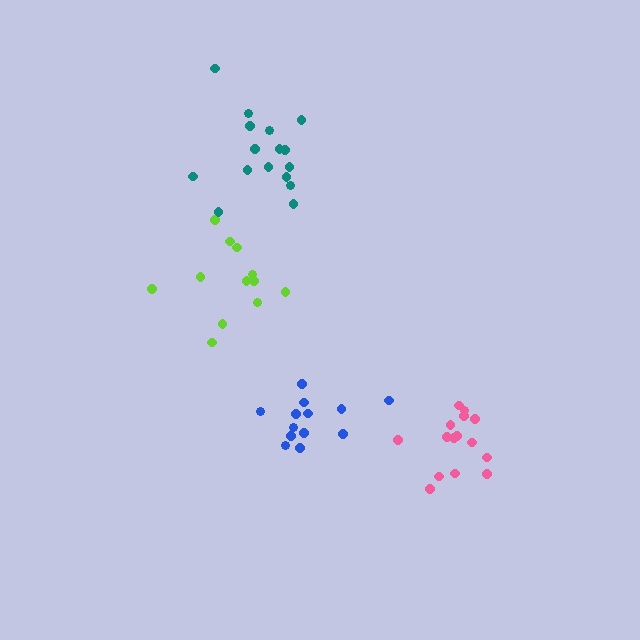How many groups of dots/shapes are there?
There are 4 groups.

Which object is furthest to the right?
The pink cluster is rightmost.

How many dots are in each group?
Group 1: 12 dots, Group 2: 13 dots, Group 3: 16 dots, Group 4: 15 dots (56 total).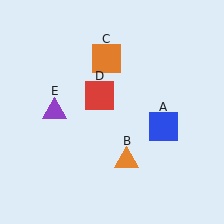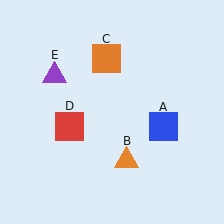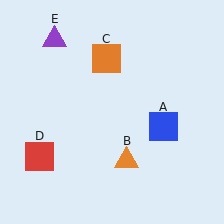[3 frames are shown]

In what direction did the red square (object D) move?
The red square (object D) moved down and to the left.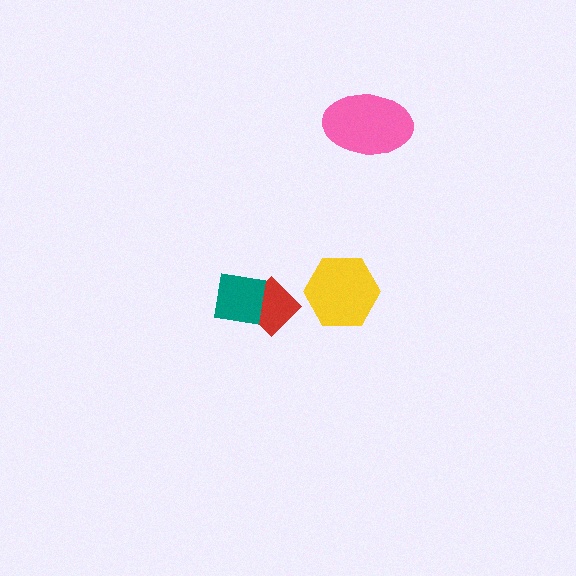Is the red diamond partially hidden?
Yes, it is partially covered by another shape.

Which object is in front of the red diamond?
The teal square is in front of the red diamond.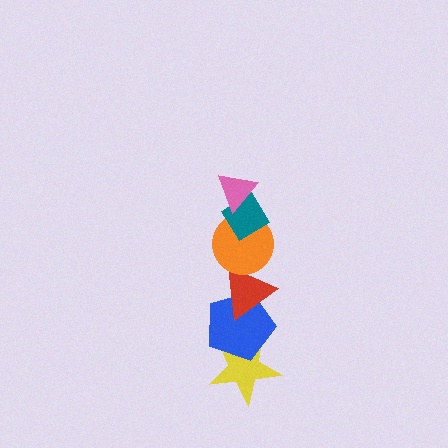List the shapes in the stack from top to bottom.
From top to bottom: the pink triangle, the teal diamond, the orange circle, the red triangle, the blue pentagon, the yellow star.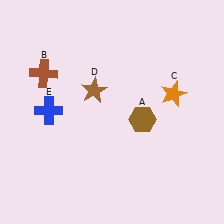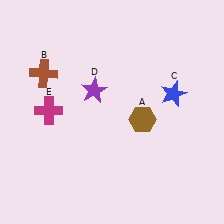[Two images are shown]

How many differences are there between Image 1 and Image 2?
There are 3 differences between the two images.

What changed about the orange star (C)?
In Image 1, C is orange. In Image 2, it changed to blue.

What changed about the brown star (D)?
In Image 1, D is brown. In Image 2, it changed to purple.